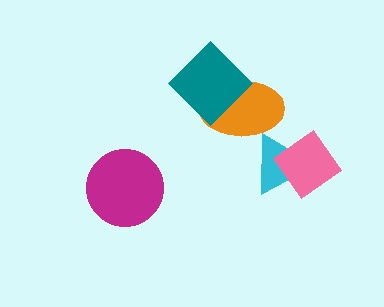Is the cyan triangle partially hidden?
Yes, it is partially covered by another shape.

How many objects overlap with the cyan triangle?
2 objects overlap with the cyan triangle.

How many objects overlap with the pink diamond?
1 object overlaps with the pink diamond.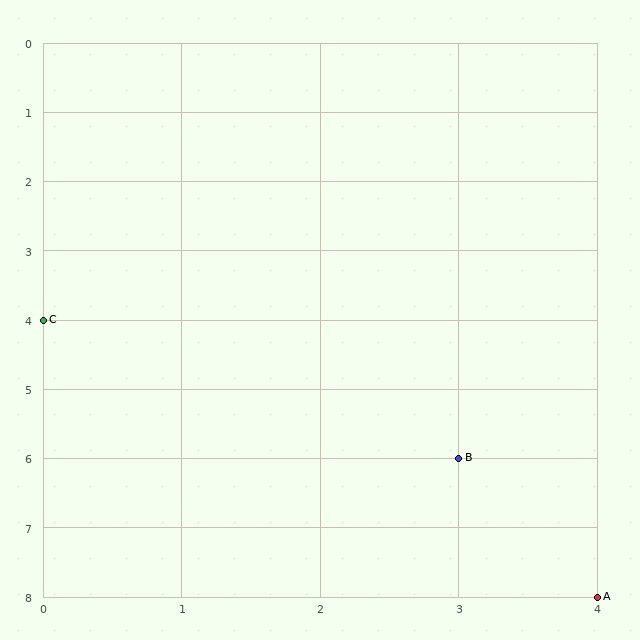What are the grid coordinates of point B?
Point B is at grid coordinates (3, 6).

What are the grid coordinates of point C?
Point C is at grid coordinates (0, 4).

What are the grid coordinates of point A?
Point A is at grid coordinates (4, 8).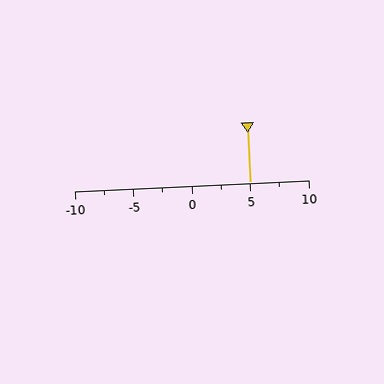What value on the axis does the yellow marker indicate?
The marker indicates approximately 5.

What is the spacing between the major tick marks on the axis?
The major ticks are spaced 5 apart.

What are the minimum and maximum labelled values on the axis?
The axis runs from -10 to 10.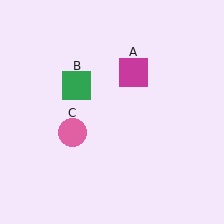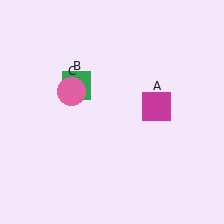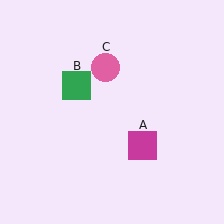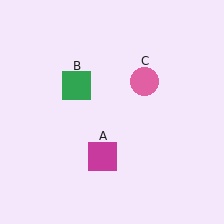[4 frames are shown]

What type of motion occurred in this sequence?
The magenta square (object A), pink circle (object C) rotated clockwise around the center of the scene.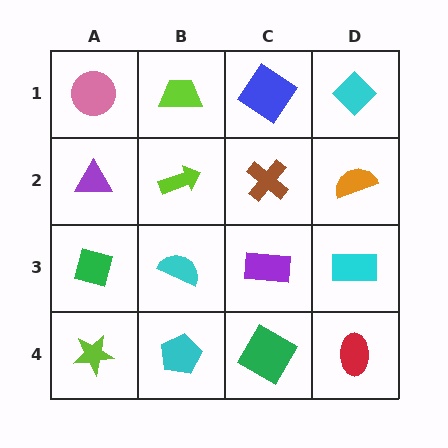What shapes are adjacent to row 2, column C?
A blue diamond (row 1, column C), a purple rectangle (row 3, column C), a lime arrow (row 2, column B), an orange semicircle (row 2, column D).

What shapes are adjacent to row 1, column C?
A brown cross (row 2, column C), a lime trapezoid (row 1, column B), a cyan diamond (row 1, column D).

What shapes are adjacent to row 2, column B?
A lime trapezoid (row 1, column B), a cyan semicircle (row 3, column B), a purple triangle (row 2, column A), a brown cross (row 2, column C).